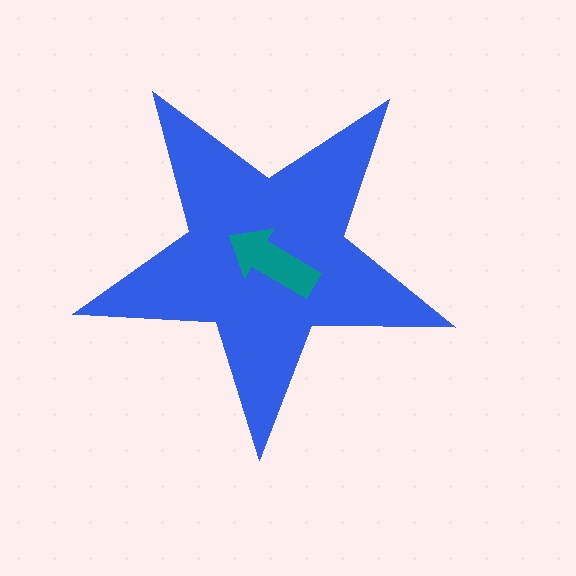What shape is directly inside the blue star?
The teal arrow.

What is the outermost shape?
The blue star.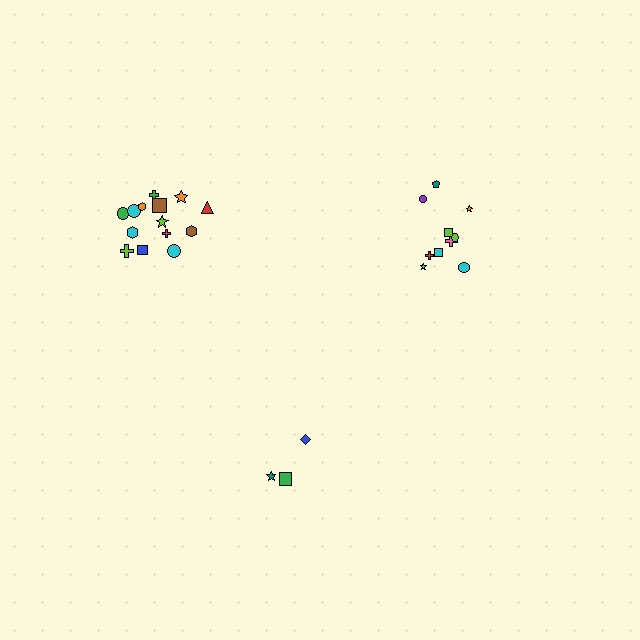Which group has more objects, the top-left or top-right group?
The top-left group.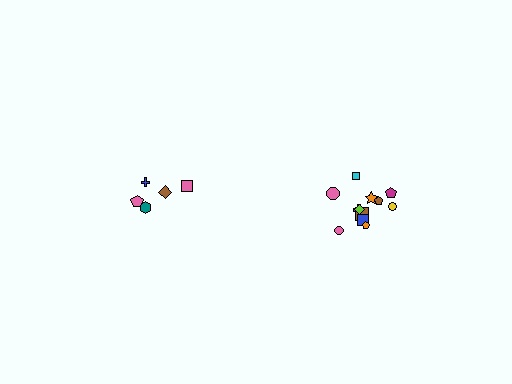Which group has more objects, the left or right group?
The right group.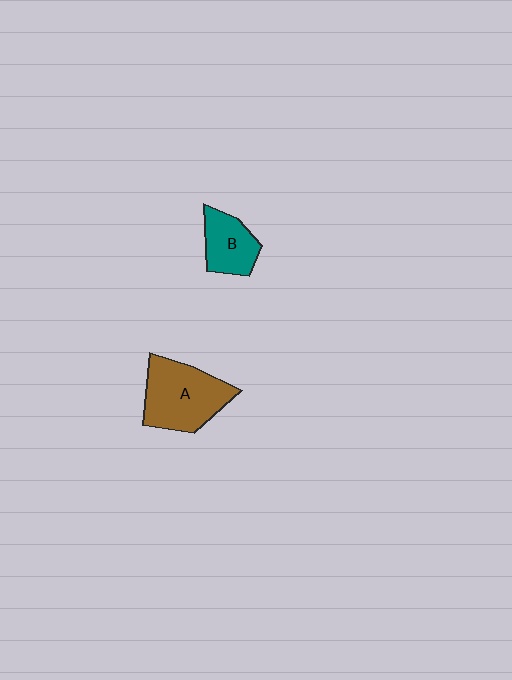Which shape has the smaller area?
Shape B (teal).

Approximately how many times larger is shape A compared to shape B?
Approximately 1.7 times.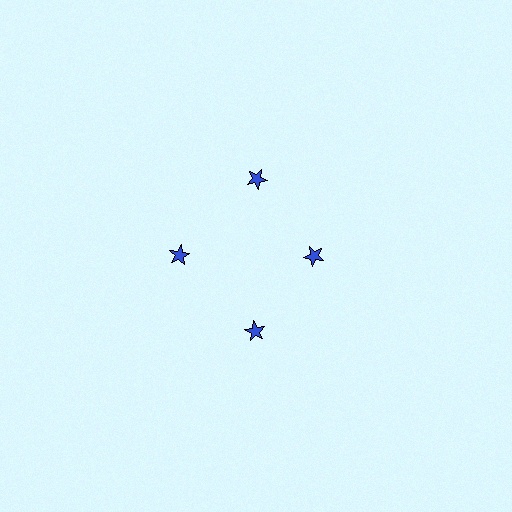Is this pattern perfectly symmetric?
No. The 4 blue stars are arranged in a ring, but one element near the 3 o'clock position is pulled inward toward the center, breaking the 4-fold rotational symmetry.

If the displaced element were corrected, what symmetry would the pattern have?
It would have 4-fold rotational symmetry — the pattern would map onto itself every 90 degrees.